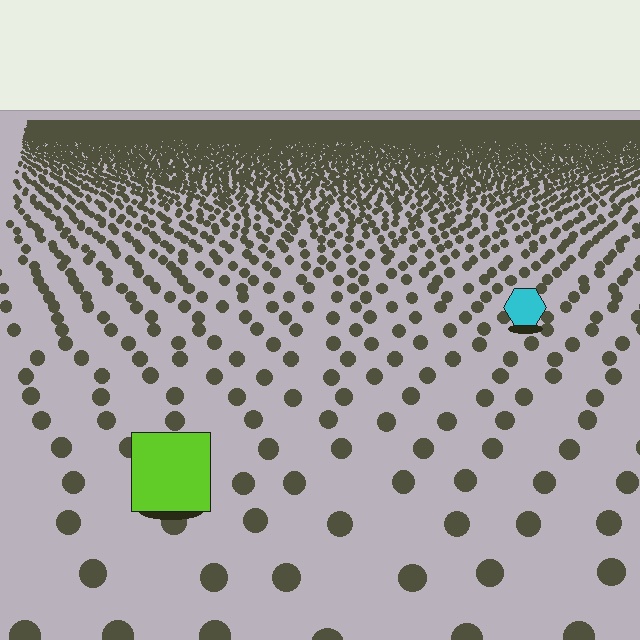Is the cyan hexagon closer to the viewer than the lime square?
No. The lime square is closer — you can tell from the texture gradient: the ground texture is coarser near it.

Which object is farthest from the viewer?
The cyan hexagon is farthest from the viewer. It appears smaller and the ground texture around it is denser.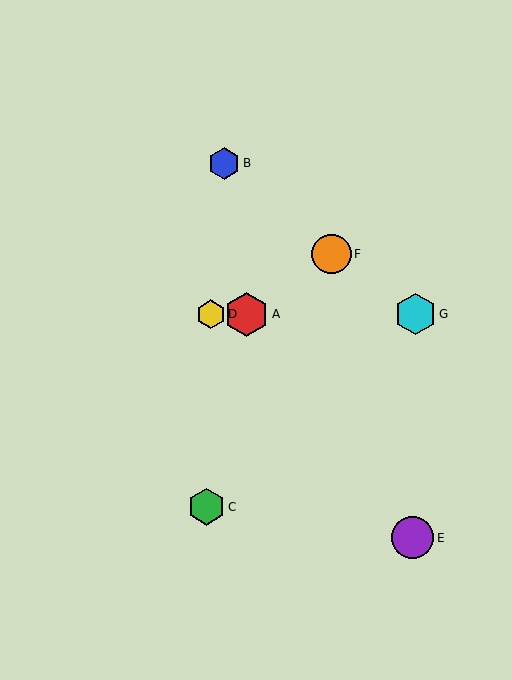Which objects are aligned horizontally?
Objects A, D, G are aligned horizontally.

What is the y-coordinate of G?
Object G is at y≈314.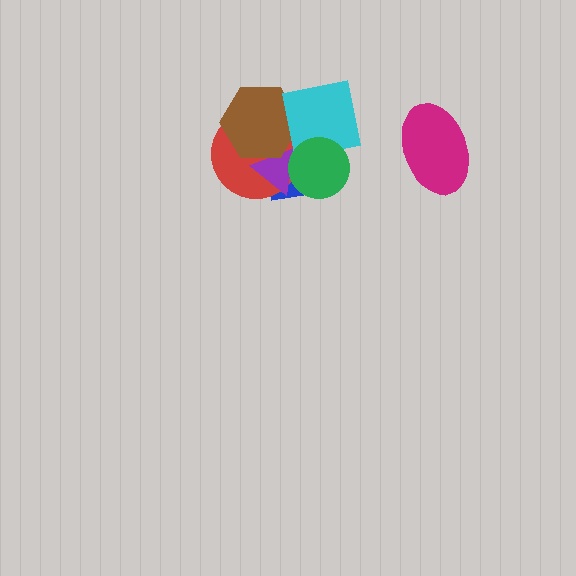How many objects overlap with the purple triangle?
4 objects overlap with the purple triangle.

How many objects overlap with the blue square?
5 objects overlap with the blue square.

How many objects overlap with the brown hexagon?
4 objects overlap with the brown hexagon.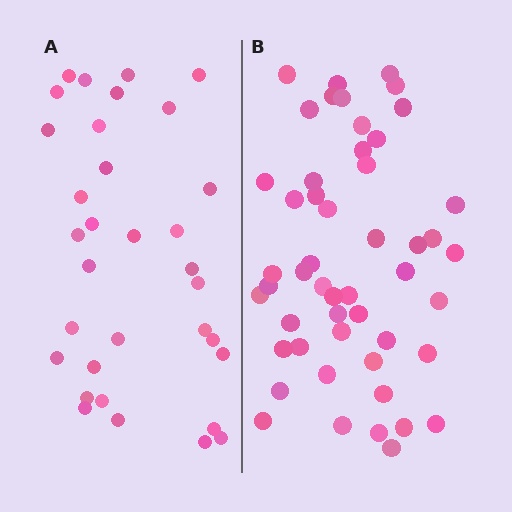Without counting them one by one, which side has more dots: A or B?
Region B (the right region) has more dots.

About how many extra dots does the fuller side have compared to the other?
Region B has approximately 15 more dots than region A.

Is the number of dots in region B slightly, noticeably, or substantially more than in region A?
Region B has substantially more. The ratio is roughly 1.5 to 1.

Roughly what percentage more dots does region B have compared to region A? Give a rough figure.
About 50% more.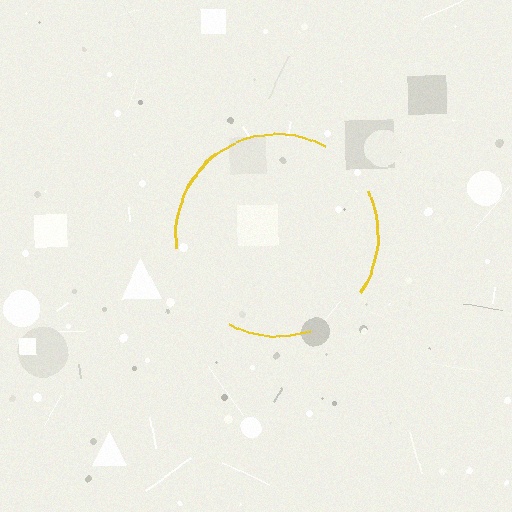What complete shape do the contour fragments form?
The contour fragments form a circle.